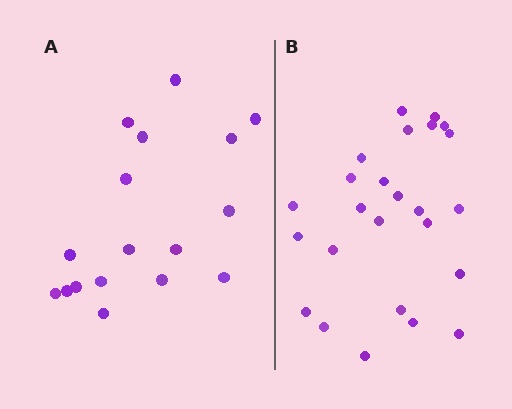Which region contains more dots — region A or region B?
Region B (the right region) has more dots.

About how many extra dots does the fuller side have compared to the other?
Region B has roughly 8 or so more dots than region A.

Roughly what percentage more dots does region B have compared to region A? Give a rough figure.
About 45% more.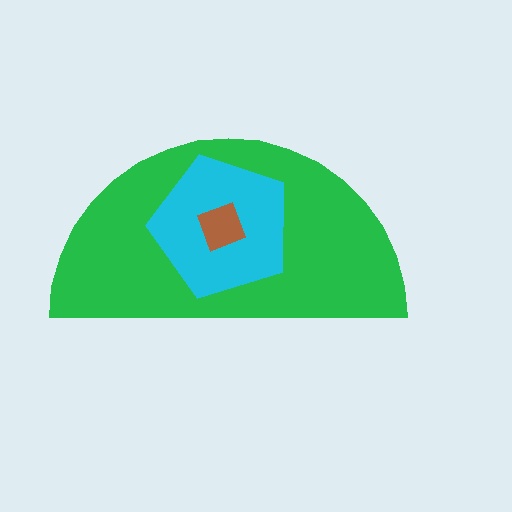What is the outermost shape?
The green semicircle.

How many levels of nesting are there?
3.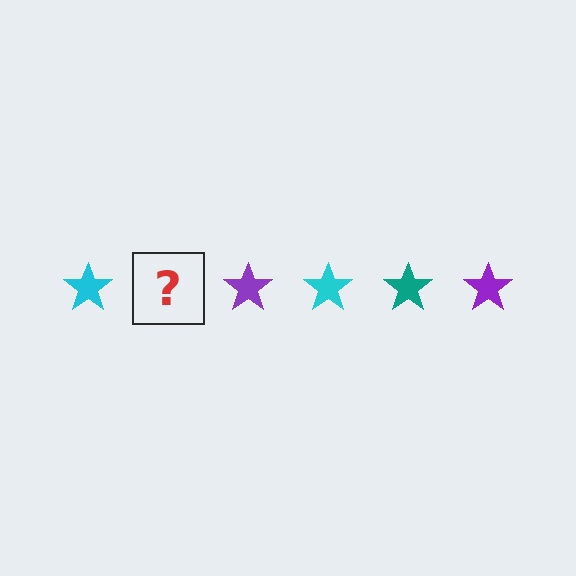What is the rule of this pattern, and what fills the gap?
The rule is that the pattern cycles through cyan, teal, purple stars. The gap should be filled with a teal star.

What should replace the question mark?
The question mark should be replaced with a teal star.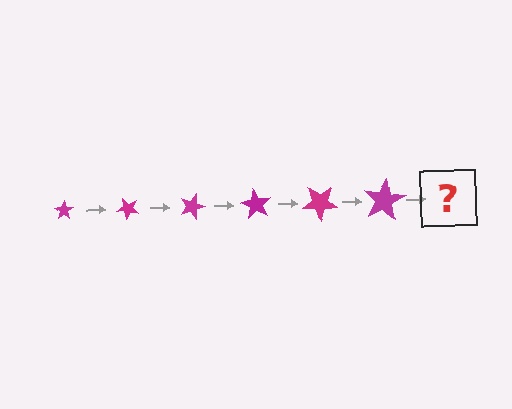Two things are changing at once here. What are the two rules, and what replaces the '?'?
The two rules are that the star grows larger each step and it rotates 45 degrees each step. The '?' should be a star, larger than the previous one and rotated 270 degrees from the start.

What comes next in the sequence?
The next element should be a star, larger than the previous one and rotated 270 degrees from the start.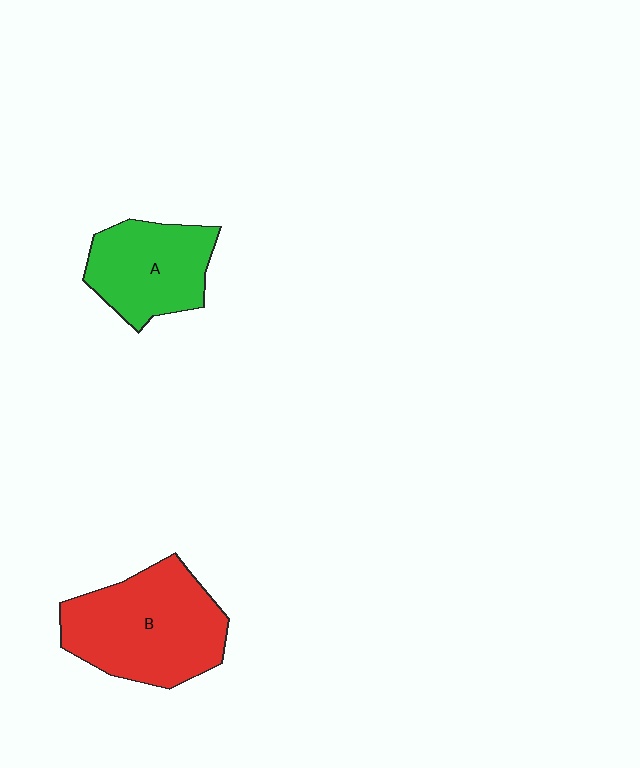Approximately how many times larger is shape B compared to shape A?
Approximately 1.4 times.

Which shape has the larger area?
Shape B (red).